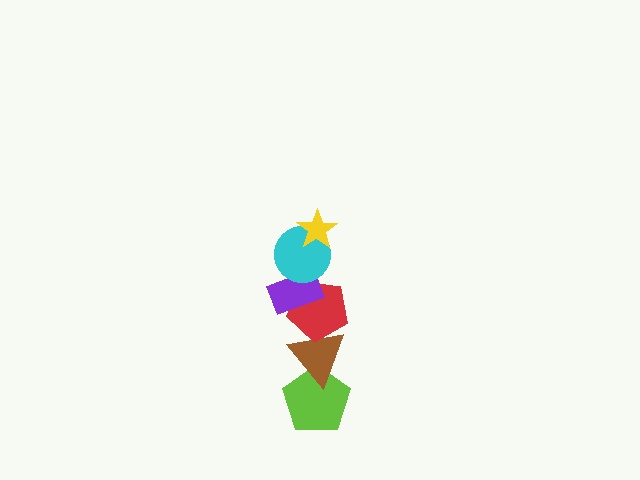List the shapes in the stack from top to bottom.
From top to bottom: the yellow star, the cyan circle, the purple rectangle, the red pentagon, the brown triangle, the lime pentagon.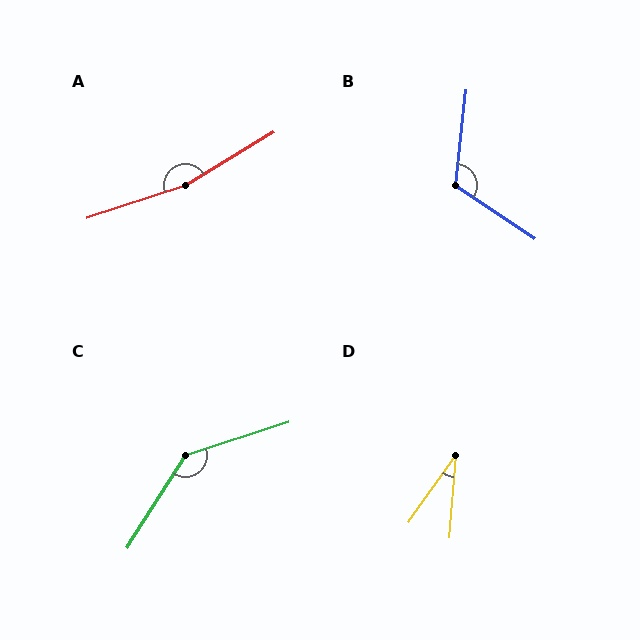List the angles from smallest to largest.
D (31°), B (118°), C (140°), A (167°).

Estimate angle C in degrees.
Approximately 140 degrees.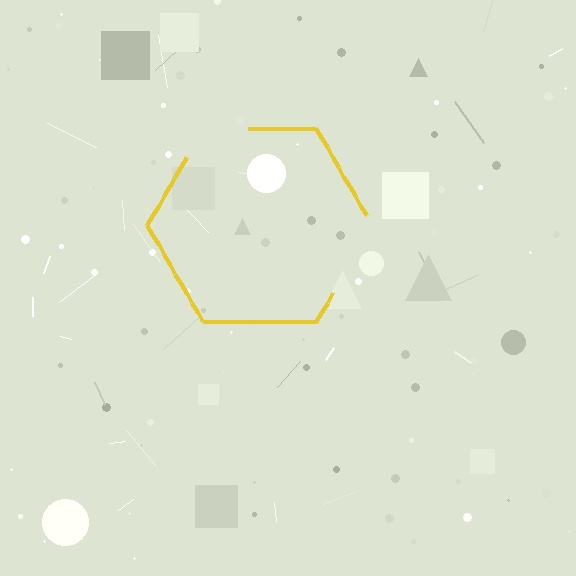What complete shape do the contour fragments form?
The contour fragments form a hexagon.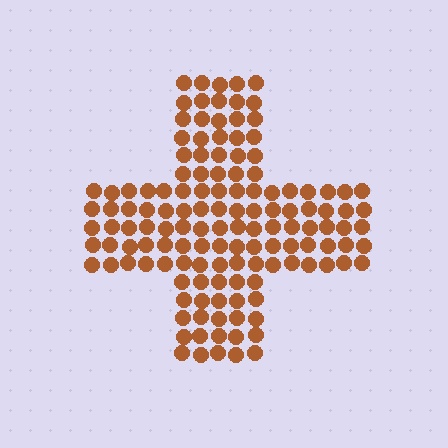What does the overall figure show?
The overall figure shows a cross.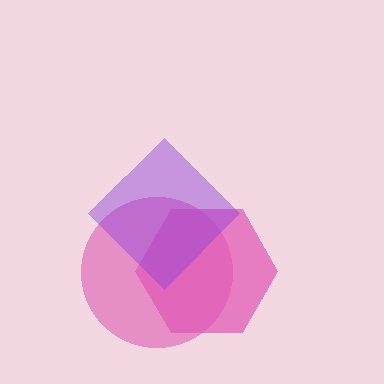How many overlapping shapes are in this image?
There are 3 overlapping shapes in the image.